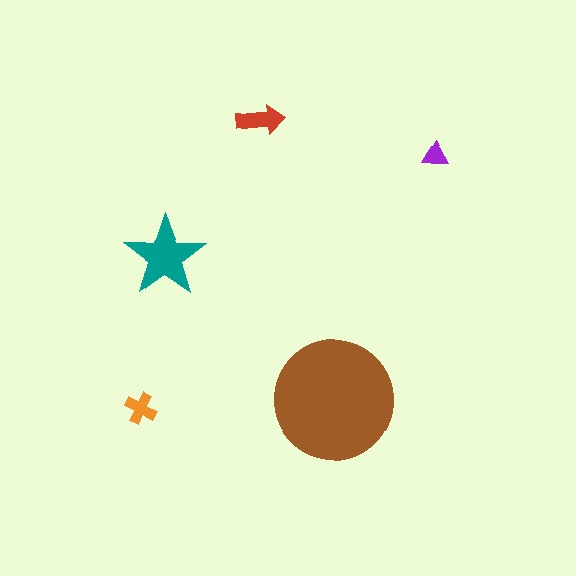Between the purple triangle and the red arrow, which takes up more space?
The red arrow.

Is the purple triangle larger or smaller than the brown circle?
Smaller.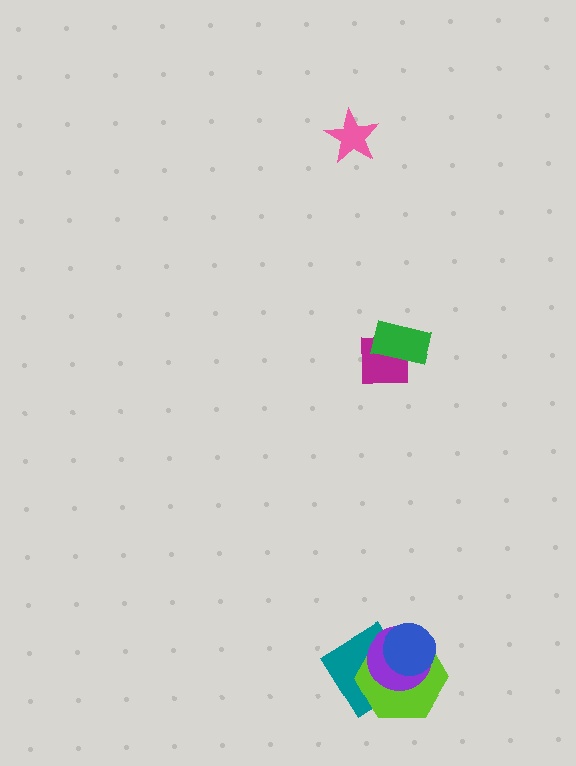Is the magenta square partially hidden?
Yes, it is partially covered by another shape.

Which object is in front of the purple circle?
The blue circle is in front of the purple circle.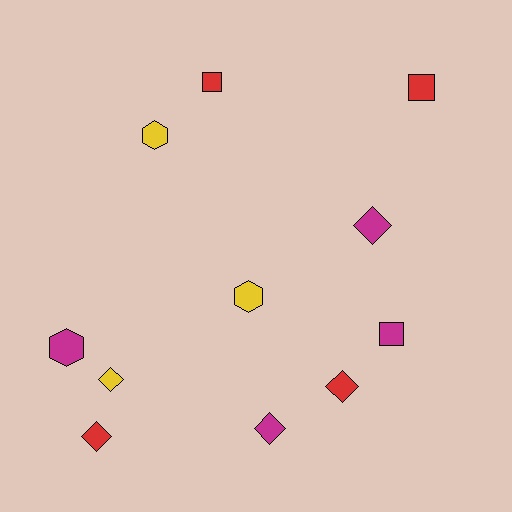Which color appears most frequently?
Magenta, with 4 objects.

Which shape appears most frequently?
Diamond, with 5 objects.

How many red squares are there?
There are 2 red squares.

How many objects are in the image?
There are 11 objects.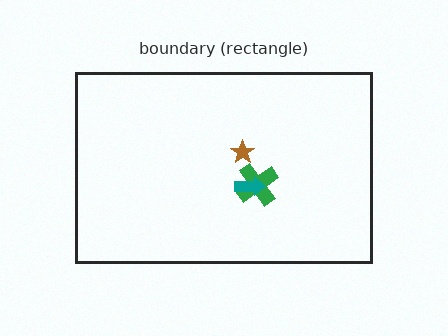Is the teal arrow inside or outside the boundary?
Inside.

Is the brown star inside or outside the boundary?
Inside.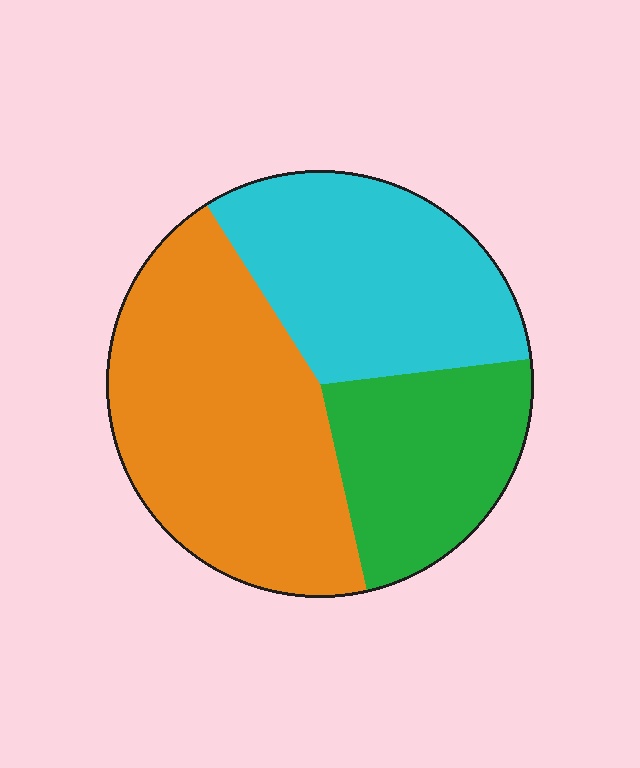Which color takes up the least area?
Green, at roughly 25%.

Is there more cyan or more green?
Cyan.